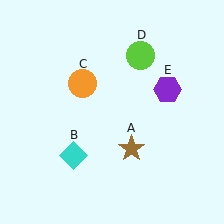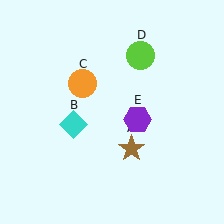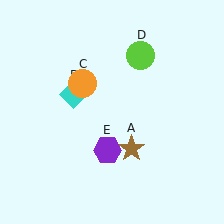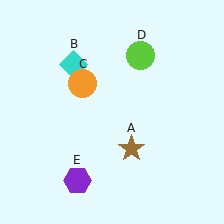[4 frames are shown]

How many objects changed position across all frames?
2 objects changed position: cyan diamond (object B), purple hexagon (object E).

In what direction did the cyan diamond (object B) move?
The cyan diamond (object B) moved up.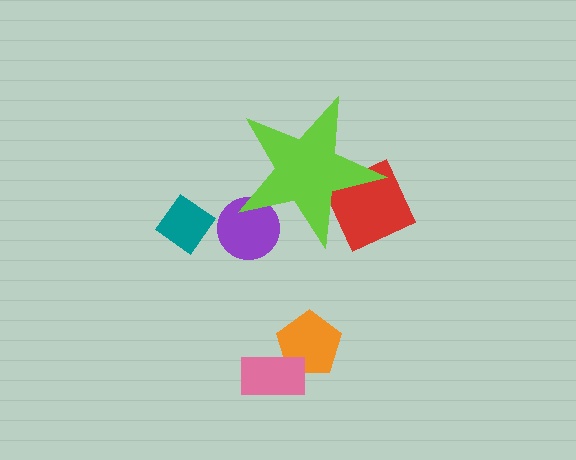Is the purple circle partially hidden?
Yes, the purple circle is partially hidden behind the lime star.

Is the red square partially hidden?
Yes, the red square is partially hidden behind the lime star.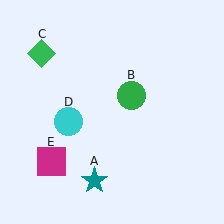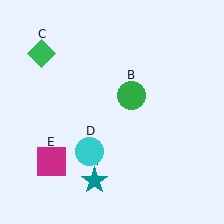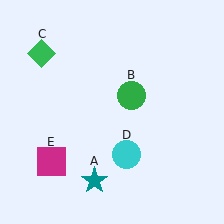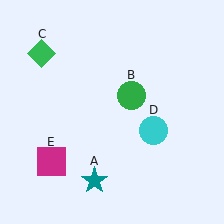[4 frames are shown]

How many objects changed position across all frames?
1 object changed position: cyan circle (object D).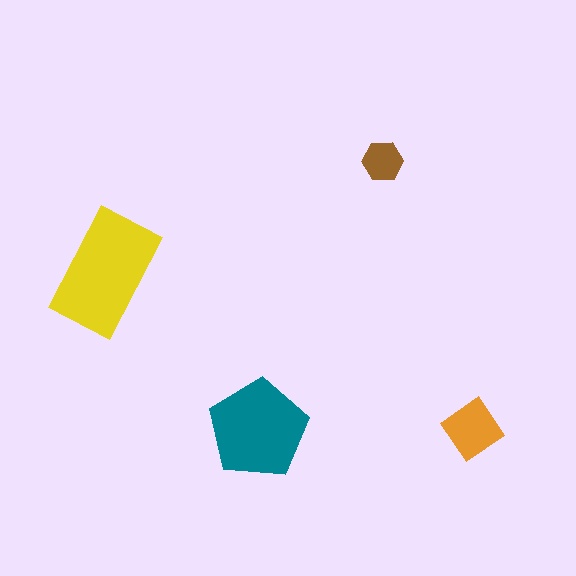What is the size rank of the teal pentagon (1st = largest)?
2nd.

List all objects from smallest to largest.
The brown hexagon, the orange diamond, the teal pentagon, the yellow rectangle.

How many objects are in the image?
There are 4 objects in the image.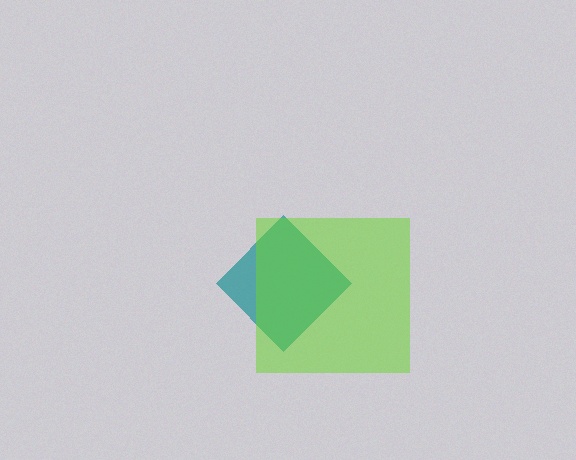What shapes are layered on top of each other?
The layered shapes are: a teal diamond, a lime square.